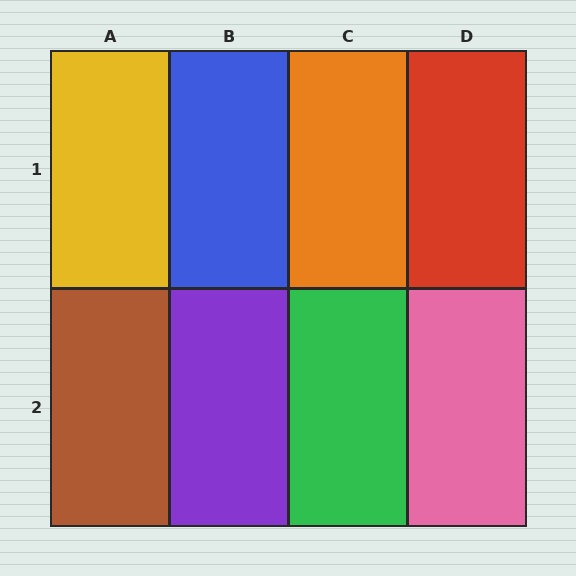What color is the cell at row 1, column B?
Blue.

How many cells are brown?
1 cell is brown.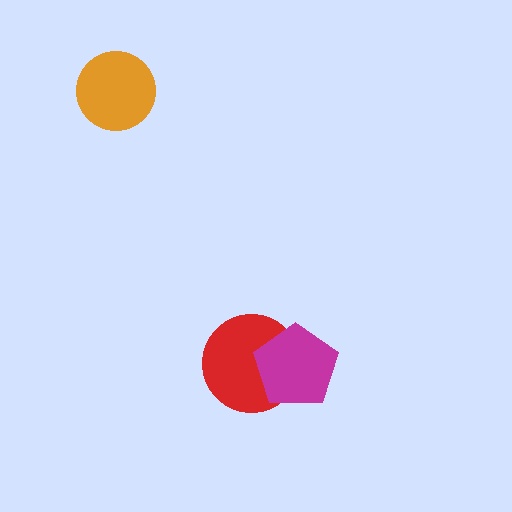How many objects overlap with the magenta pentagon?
1 object overlaps with the magenta pentagon.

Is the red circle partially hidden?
Yes, it is partially covered by another shape.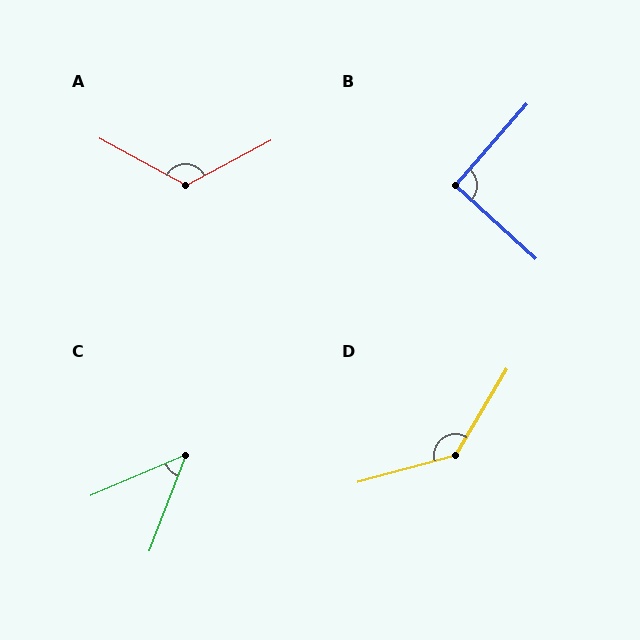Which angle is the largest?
D, at approximately 136 degrees.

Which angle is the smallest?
C, at approximately 46 degrees.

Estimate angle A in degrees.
Approximately 124 degrees.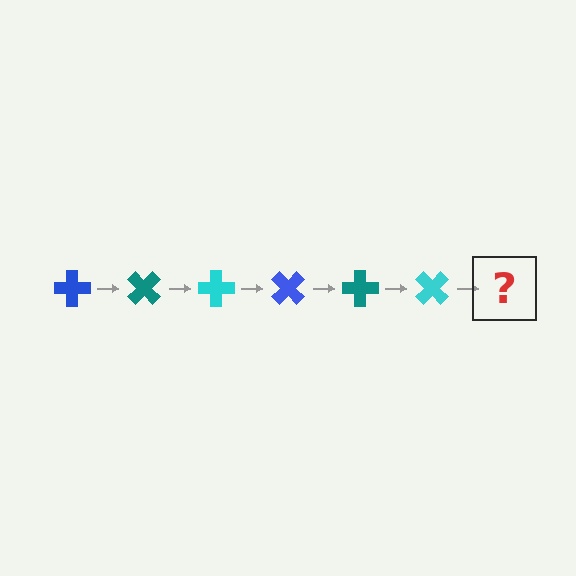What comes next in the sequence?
The next element should be a blue cross, rotated 270 degrees from the start.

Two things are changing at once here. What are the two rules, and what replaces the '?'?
The two rules are that it rotates 45 degrees each step and the color cycles through blue, teal, and cyan. The '?' should be a blue cross, rotated 270 degrees from the start.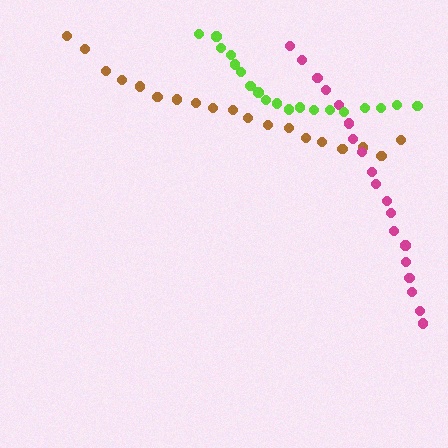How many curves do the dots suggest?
There are 3 distinct paths.